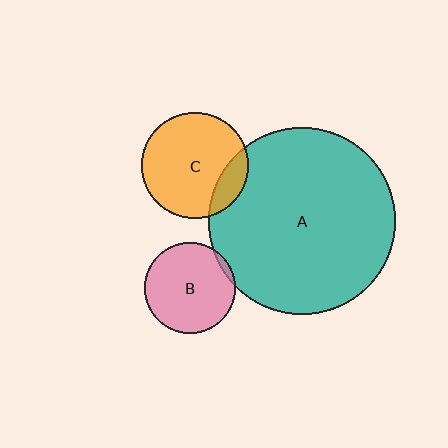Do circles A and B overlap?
Yes.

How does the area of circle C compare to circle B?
Approximately 1.4 times.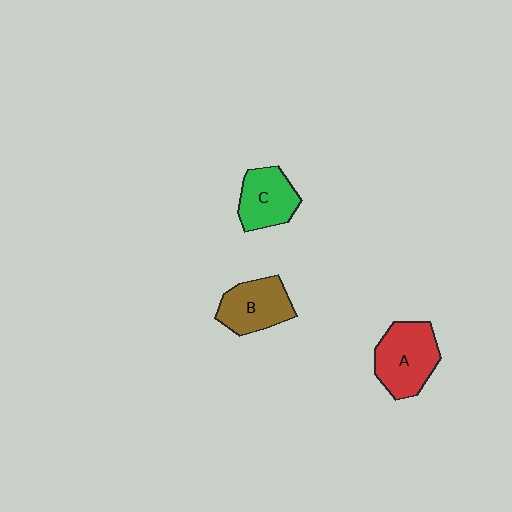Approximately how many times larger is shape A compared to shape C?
Approximately 1.3 times.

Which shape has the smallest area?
Shape C (green).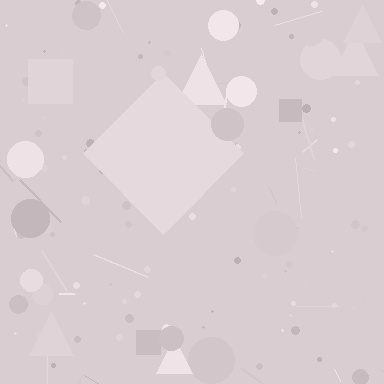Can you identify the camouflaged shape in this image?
The camouflaged shape is a diamond.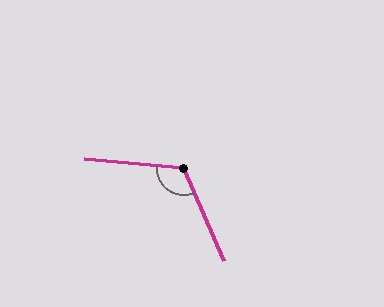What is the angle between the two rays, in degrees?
Approximately 118 degrees.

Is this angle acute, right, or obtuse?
It is obtuse.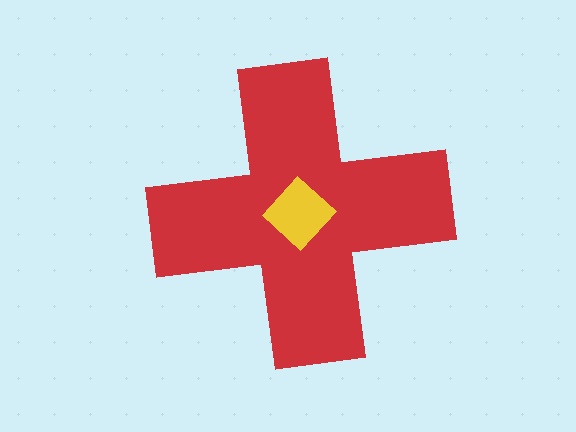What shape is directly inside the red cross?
The yellow diamond.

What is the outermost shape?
The red cross.